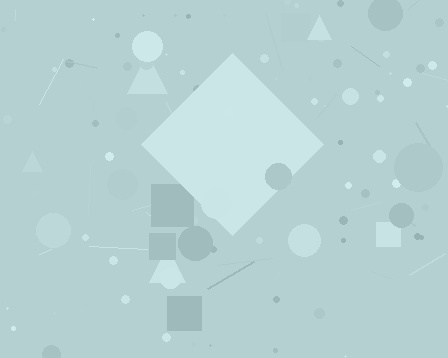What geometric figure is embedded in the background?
A diamond is embedded in the background.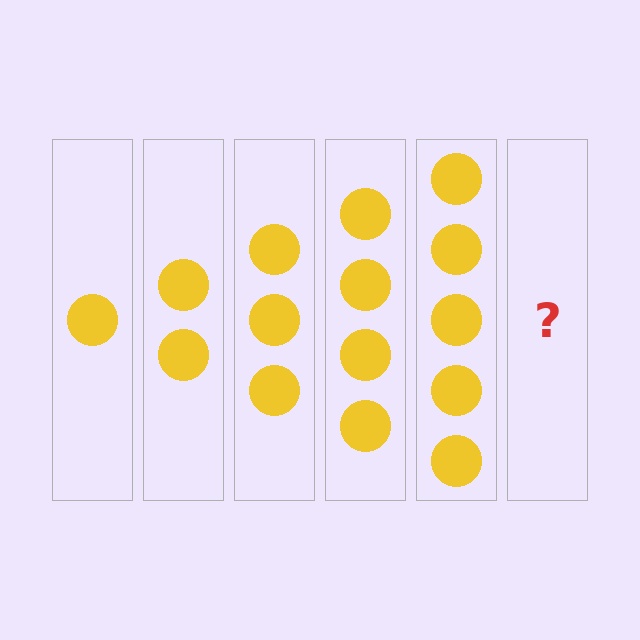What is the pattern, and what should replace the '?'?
The pattern is that each step adds one more circle. The '?' should be 6 circles.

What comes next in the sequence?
The next element should be 6 circles.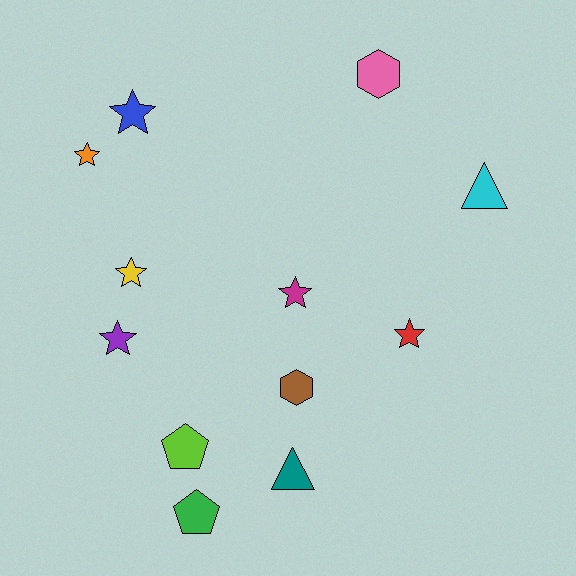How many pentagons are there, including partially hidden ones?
There are 2 pentagons.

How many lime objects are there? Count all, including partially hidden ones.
There is 1 lime object.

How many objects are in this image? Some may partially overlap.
There are 12 objects.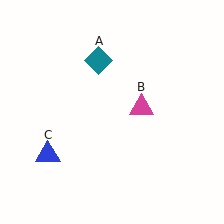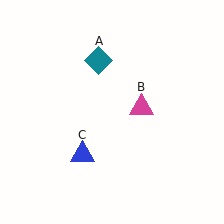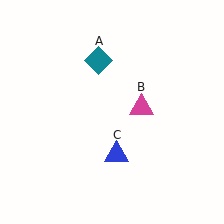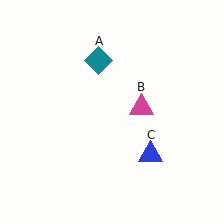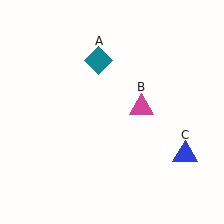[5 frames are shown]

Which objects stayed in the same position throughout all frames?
Teal diamond (object A) and magenta triangle (object B) remained stationary.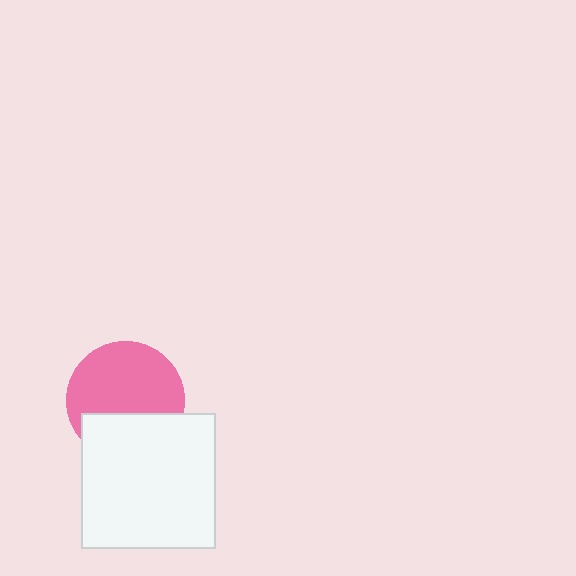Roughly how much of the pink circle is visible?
Most of it is visible (roughly 66%).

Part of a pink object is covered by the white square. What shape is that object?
It is a circle.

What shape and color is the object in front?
The object in front is a white square.